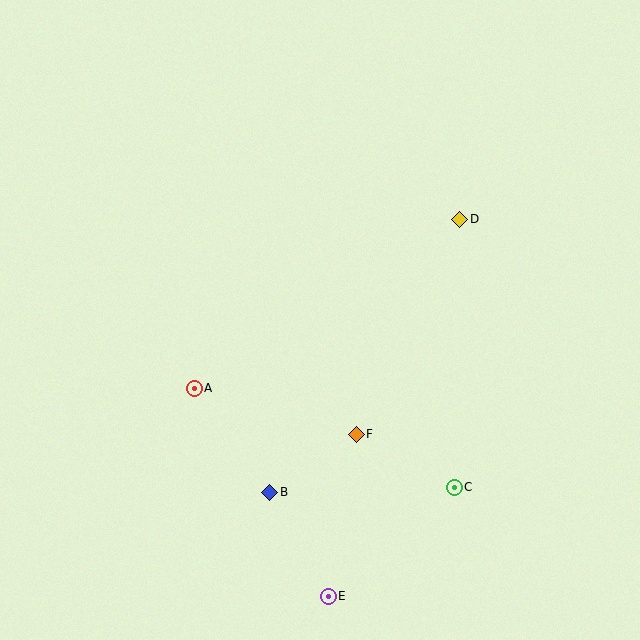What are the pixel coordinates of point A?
Point A is at (194, 388).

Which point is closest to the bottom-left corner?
Point B is closest to the bottom-left corner.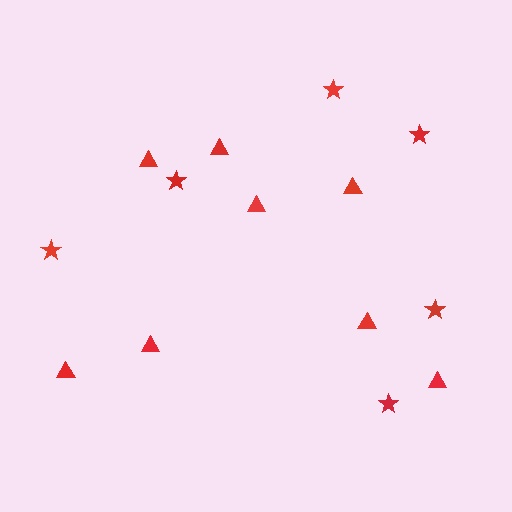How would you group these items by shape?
There are 2 groups: one group of stars (6) and one group of triangles (8).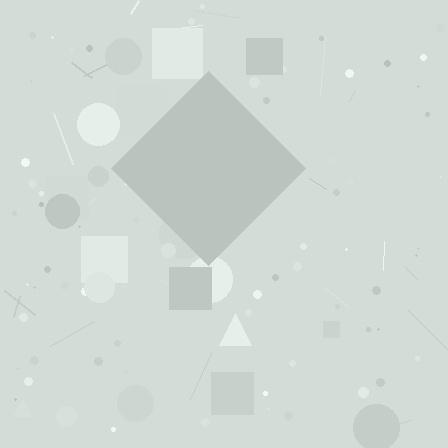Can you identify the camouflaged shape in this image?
The camouflaged shape is a diamond.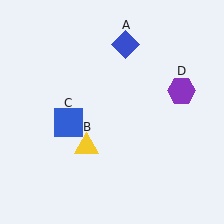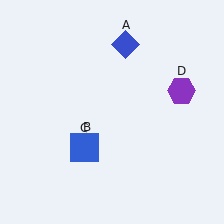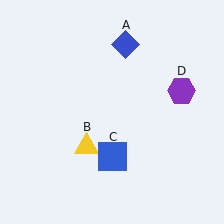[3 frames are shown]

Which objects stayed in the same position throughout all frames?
Blue diamond (object A) and yellow triangle (object B) and purple hexagon (object D) remained stationary.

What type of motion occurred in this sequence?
The blue square (object C) rotated counterclockwise around the center of the scene.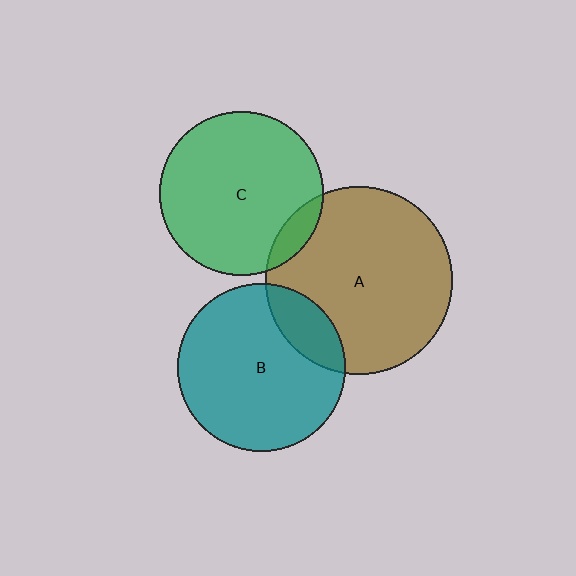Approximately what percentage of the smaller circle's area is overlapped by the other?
Approximately 20%.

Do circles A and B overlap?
Yes.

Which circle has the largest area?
Circle A (brown).